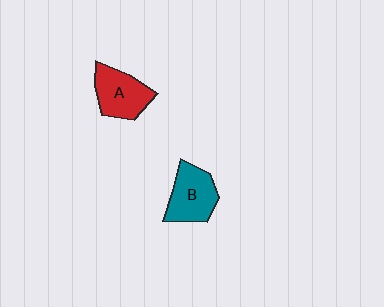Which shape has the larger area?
Shape B (teal).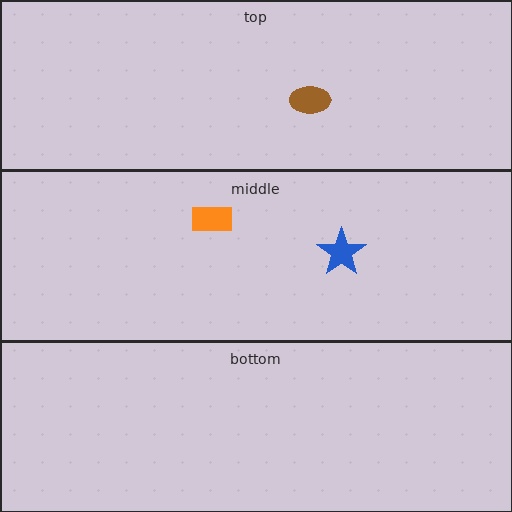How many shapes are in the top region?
1.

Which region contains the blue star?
The middle region.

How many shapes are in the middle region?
2.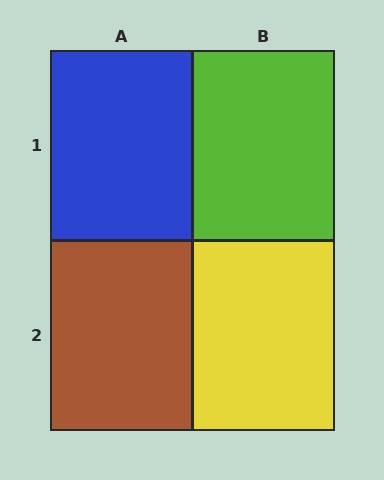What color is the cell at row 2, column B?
Yellow.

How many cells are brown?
1 cell is brown.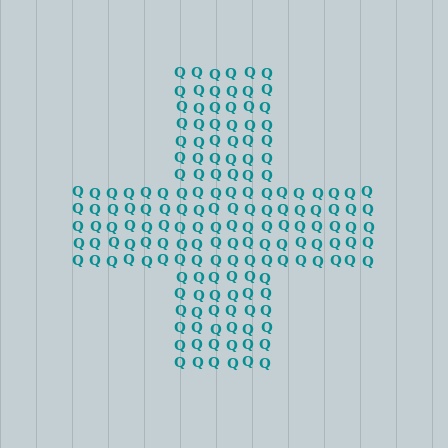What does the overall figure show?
The overall figure shows a cross.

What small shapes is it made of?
It is made of small letter Q's.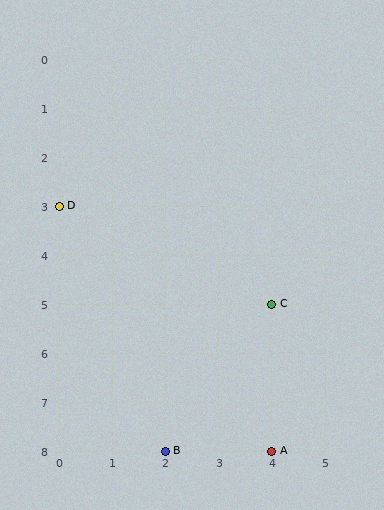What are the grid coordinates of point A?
Point A is at grid coordinates (4, 8).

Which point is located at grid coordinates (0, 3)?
Point D is at (0, 3).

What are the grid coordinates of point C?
Point C is at grid coordinates (4, 5).